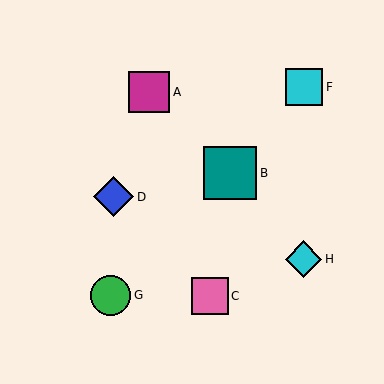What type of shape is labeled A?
Shape A is a magenta square.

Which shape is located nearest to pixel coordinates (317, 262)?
The cyan diamond (labeled H) at (303, 259) is nearest to that location.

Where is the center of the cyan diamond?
The center of the cyan diamond is at (303, 259).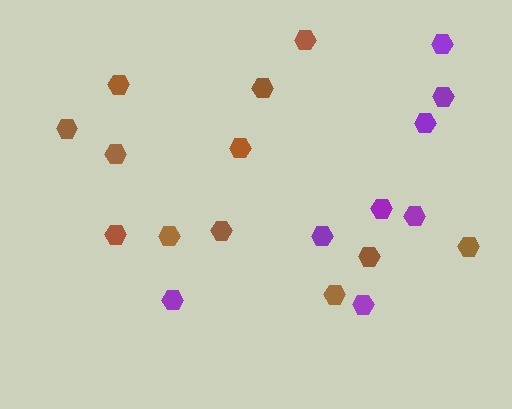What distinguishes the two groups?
There are 2 groups: one group of brown hexagons (12) and one group of purple hexagons (8).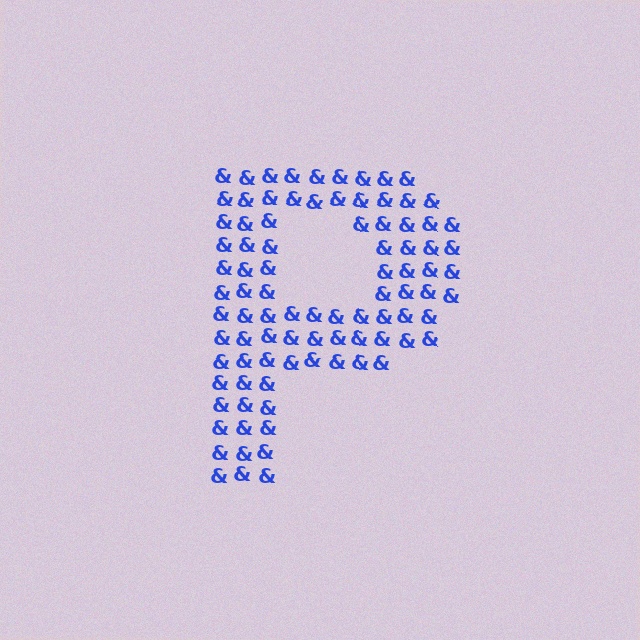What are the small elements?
The small elements are ampersands.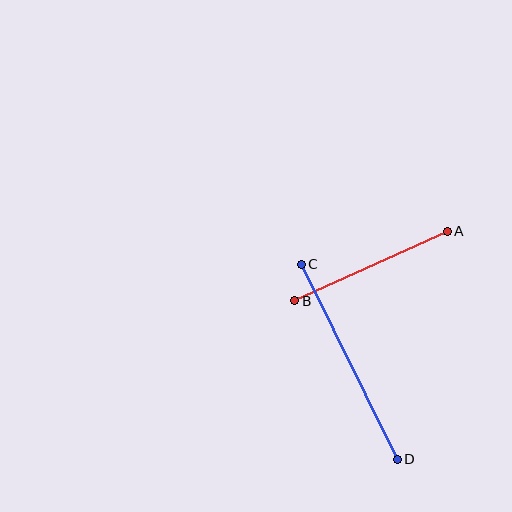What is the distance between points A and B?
The distance is approximately 167 pixels.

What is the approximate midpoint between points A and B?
The midpoint is at approximately (371, 266) pixels.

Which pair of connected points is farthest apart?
Points C and D are farthest apart.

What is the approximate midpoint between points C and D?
The midpoint is at approximately (349, 362) pixels.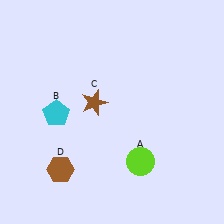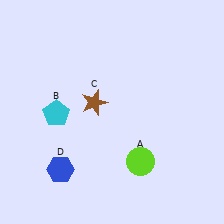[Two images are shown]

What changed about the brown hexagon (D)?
In Image 1, D is brown. In Image 2, it changed to blue.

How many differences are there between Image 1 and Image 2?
There is 1 difference between the two images.